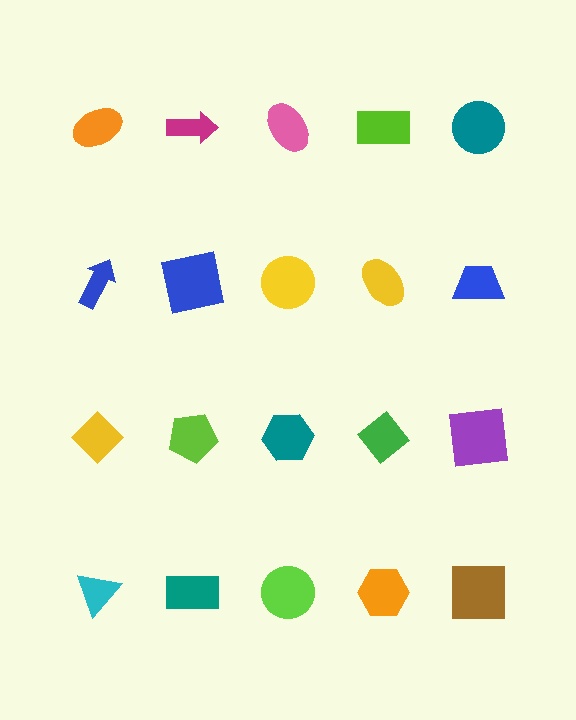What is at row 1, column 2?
A magenta arrow.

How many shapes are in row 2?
5 shapes.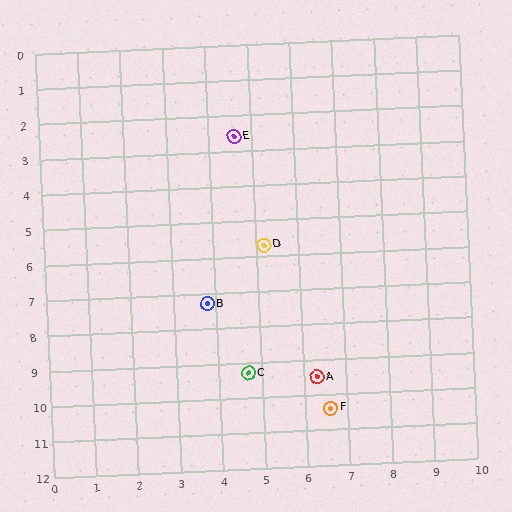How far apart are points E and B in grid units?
Points E and B are about 4.8 grid units apart.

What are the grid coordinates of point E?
Point E is at approximately (4.6, 2.6).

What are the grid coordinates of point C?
Point C is at approximately (4.7, 9.3).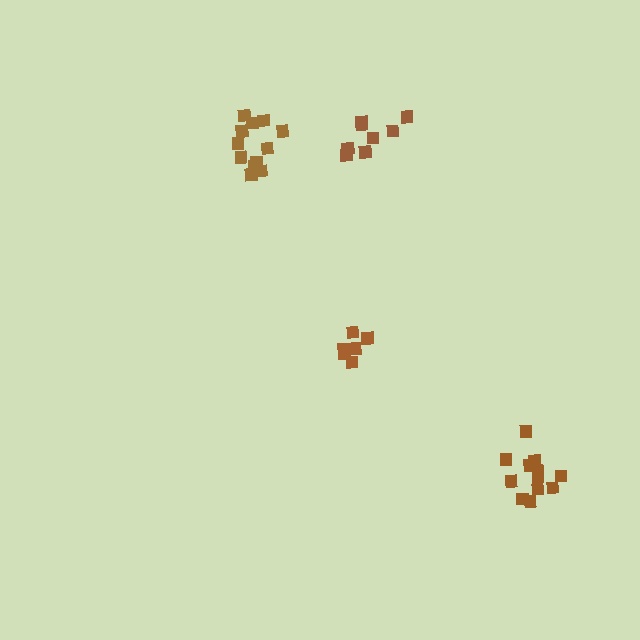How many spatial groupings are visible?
There are 4 spatial groupings.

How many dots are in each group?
Group 1: 8 dots, Group 2: 12 dots, Group 3: 7 dots, Group 4: 12 dots (39 total).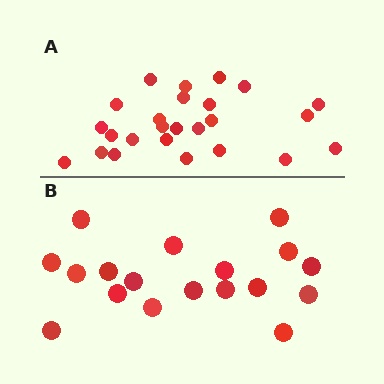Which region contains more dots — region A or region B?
Region A (the top region) has more dots.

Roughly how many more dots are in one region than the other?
Region A has roughly 8 or so more dots than region B.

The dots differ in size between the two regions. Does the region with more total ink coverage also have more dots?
No. Region B has more total ink coverage because its dots are larger, but region A actually contains more individual dots. Total area can be misleading — the number of items is what matters here.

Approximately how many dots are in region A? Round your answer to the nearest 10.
About 20 dots. (The exact count is 25, which rounds to 20.)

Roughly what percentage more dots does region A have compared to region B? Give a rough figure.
About 40% more.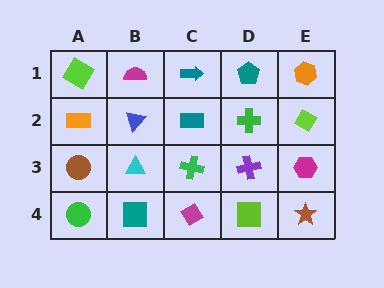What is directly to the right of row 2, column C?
A green cross.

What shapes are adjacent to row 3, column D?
A green cross (row 2, column D), a lime square (row 4, column D), a green cross (row 3, column C), a magenta hexagon (row 3, column E).